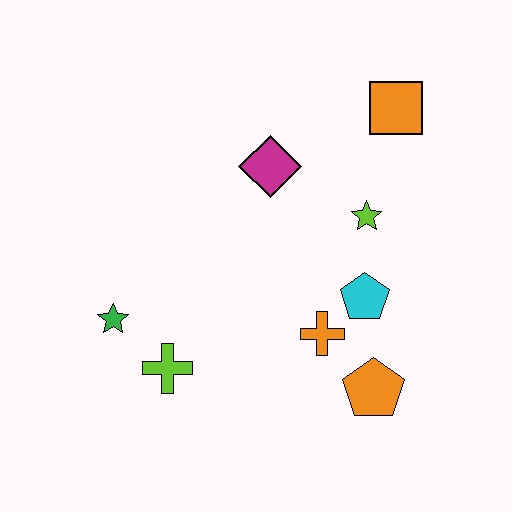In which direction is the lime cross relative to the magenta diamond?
The lime cross is below the magenta diamond.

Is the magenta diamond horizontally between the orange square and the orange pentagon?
No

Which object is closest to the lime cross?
The green star is closest to the lime cross.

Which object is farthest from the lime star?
The green star is farthest from the lime star.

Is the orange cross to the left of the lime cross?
No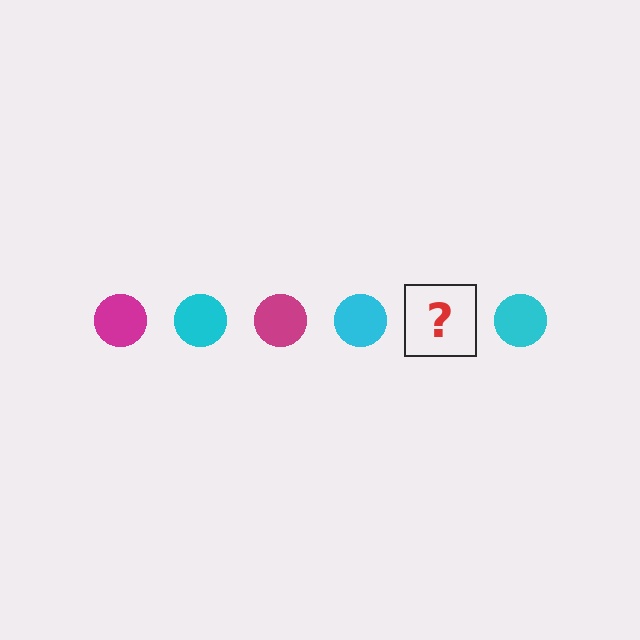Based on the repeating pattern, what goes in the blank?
The blank should be a magenta circle.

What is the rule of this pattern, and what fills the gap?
The rule is that the pattern cycles through magenta, cyan circles. The gap should be filled with a magenta circle.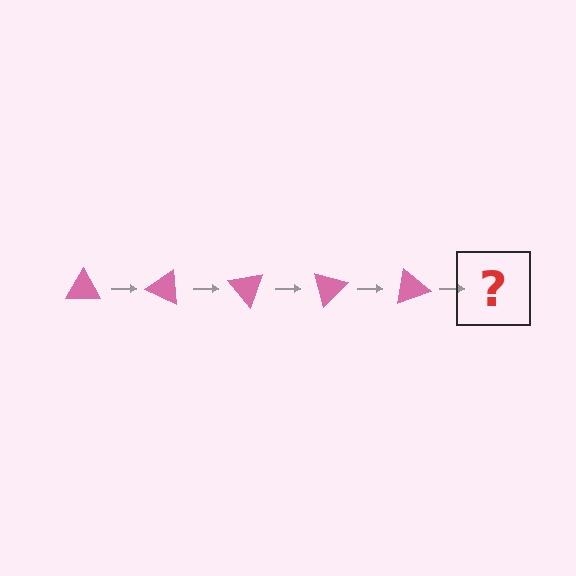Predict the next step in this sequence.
The next step is a pink triangle rotated 125 degrees.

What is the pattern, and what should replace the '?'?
The pattern is that the triangle rotates 25 degrees each step. The '?' should be a pink triangle rotated 125 degrees.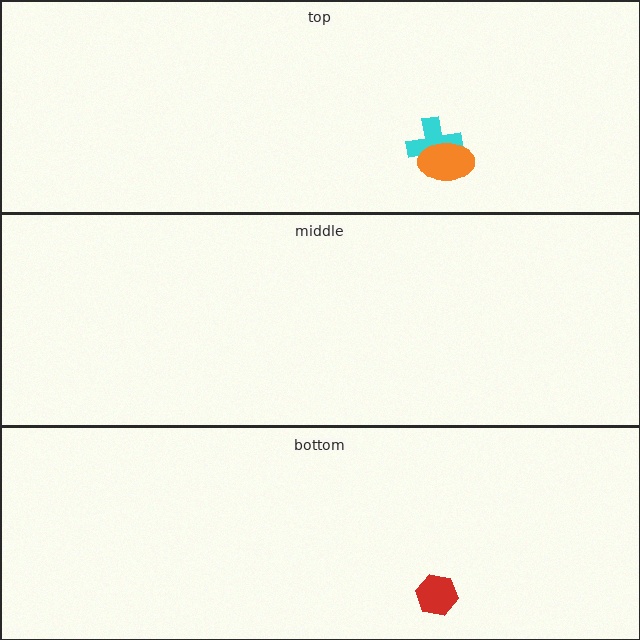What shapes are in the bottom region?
The red hexagon.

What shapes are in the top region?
The cyan cross, the orange ellipse.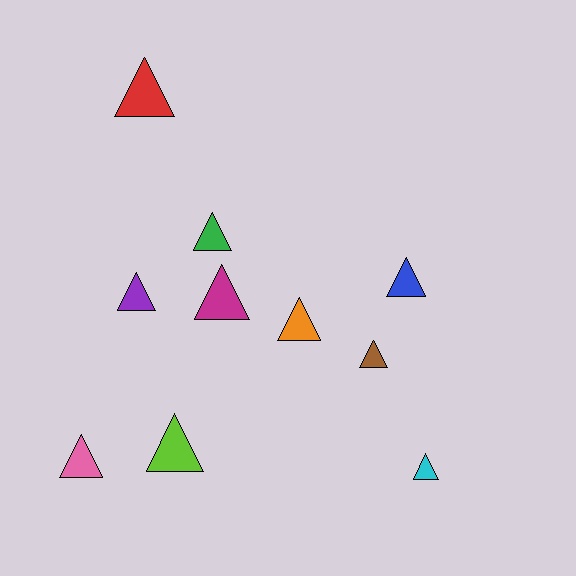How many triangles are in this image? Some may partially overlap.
There are 10 triangles.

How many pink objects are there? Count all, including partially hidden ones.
There is 1 pink object.